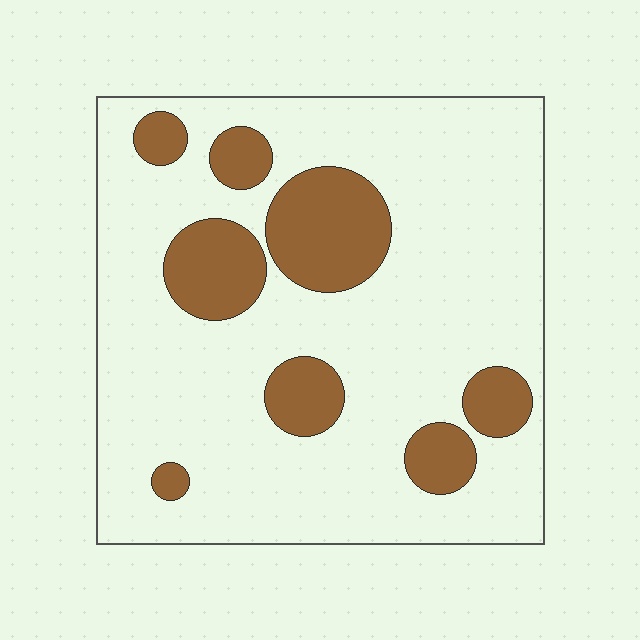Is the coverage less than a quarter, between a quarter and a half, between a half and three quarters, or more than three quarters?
Less than a quarter.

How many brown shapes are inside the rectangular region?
8.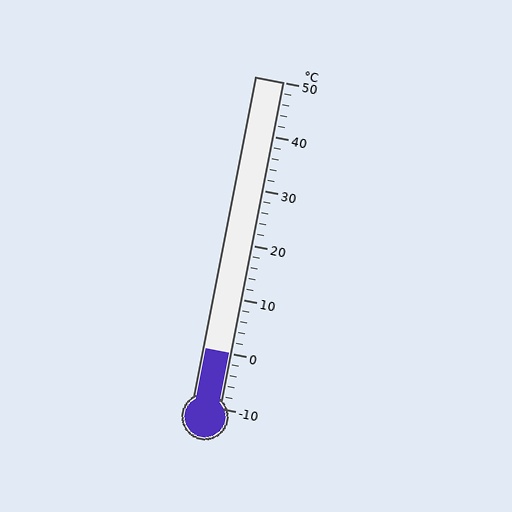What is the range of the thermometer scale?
The thermometer scale ranges from -10°C to 50°C.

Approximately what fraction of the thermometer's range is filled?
The thermometer is filled to approximately 15% of its range.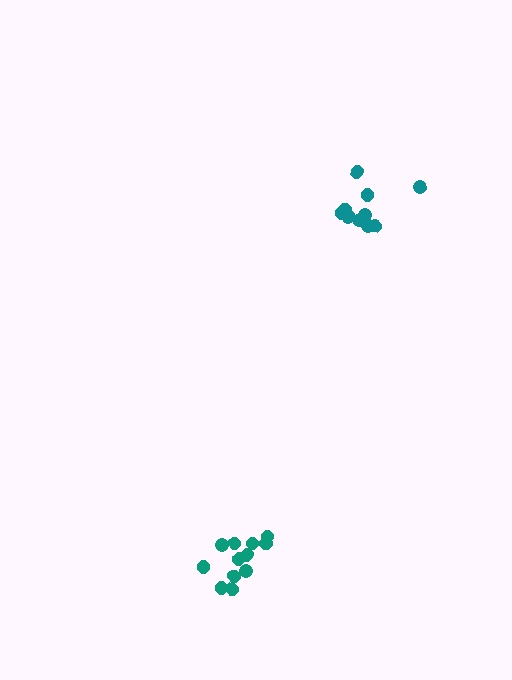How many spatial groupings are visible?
There are 2 spatial groupings.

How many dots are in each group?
Group 1: 12 dots, Group 2: 11 dots (23 total).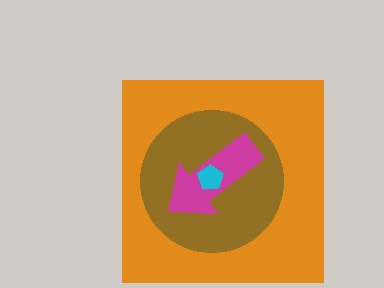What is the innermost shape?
The cyan pentagon.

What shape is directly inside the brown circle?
The magenta arrow.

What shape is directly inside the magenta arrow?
The cyan pentagon.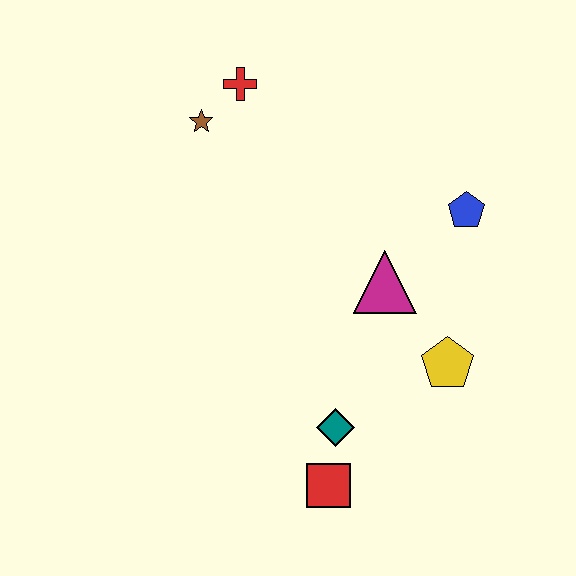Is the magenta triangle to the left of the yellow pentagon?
Yes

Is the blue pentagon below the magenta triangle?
No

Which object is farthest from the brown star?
The red square is farthest from the brown star.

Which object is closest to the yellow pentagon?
The magenta triangle is closest to the yellow pentagon.